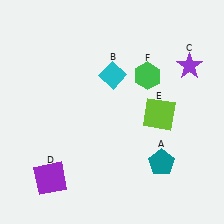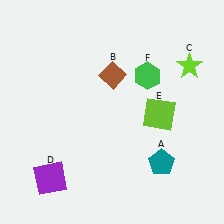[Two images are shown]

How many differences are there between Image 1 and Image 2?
There are 2 differences between the two images.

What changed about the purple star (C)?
In Image 1, C is purple. In Image 2, it changed to lime.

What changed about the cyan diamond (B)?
In Image 1, B is cyan. In Image 2, it changed to brown.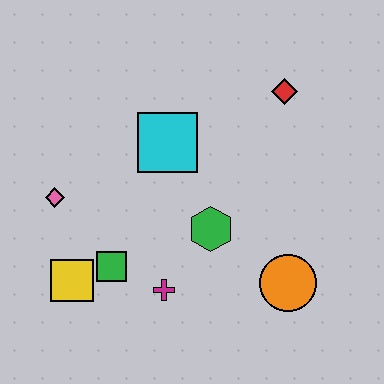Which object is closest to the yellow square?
The green square is closest to the yellow square.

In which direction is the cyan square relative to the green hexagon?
The cyan square is above the green hexagon.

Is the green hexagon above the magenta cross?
Yes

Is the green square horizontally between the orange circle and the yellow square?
Yes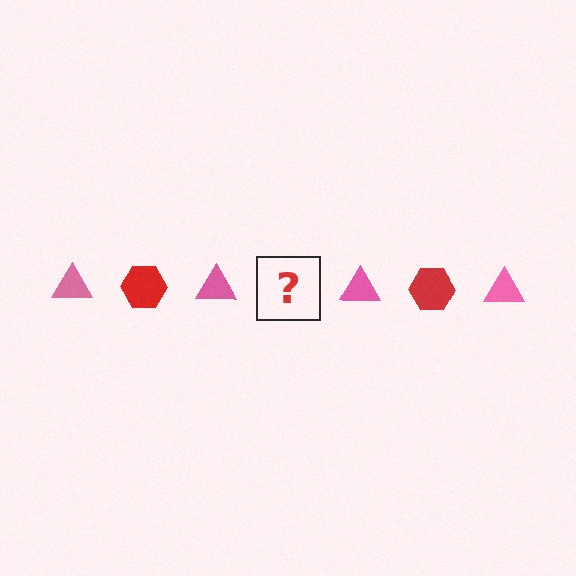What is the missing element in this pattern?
The missing element is a red hexagon.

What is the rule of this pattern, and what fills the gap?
The rule is that the pattern alternates between pink triangle and red hexagon. The gap should be filled with a red hexagon.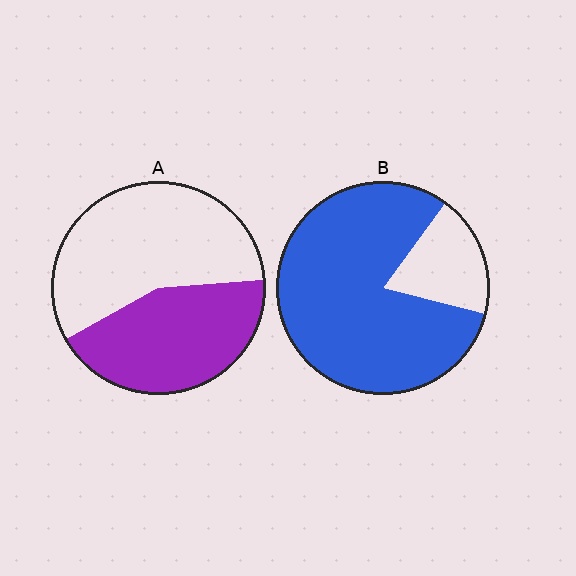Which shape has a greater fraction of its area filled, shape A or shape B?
Shape B.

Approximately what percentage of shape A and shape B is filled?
A is approximately 45% and B is approximately 80%.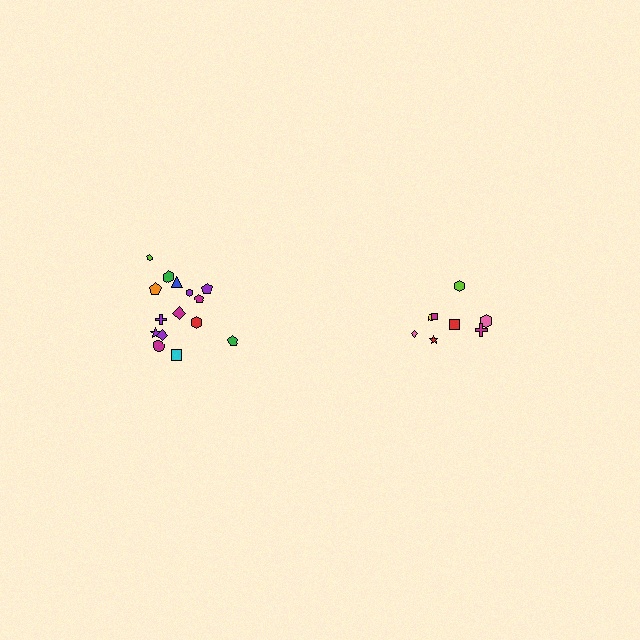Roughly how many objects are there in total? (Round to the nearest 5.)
Roughly 25 objects in total.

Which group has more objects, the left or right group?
The left group.